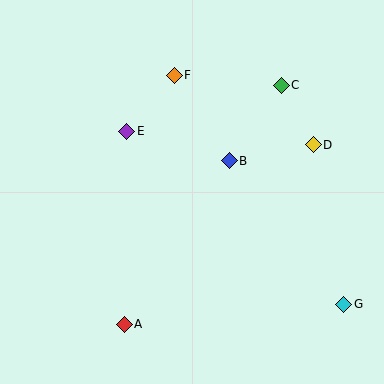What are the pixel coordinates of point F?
Point F is at (174, 75).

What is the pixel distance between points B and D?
The distance between B and D is 86 pixels.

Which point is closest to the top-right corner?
Point C is closest to the top-right corner.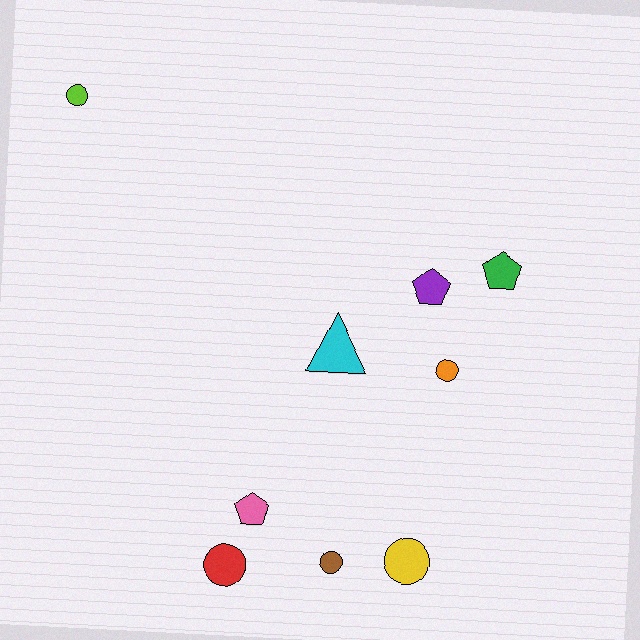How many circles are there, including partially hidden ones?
There are 5 circles.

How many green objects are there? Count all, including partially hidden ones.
There is 1 green object.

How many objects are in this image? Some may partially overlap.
There are 9 objects.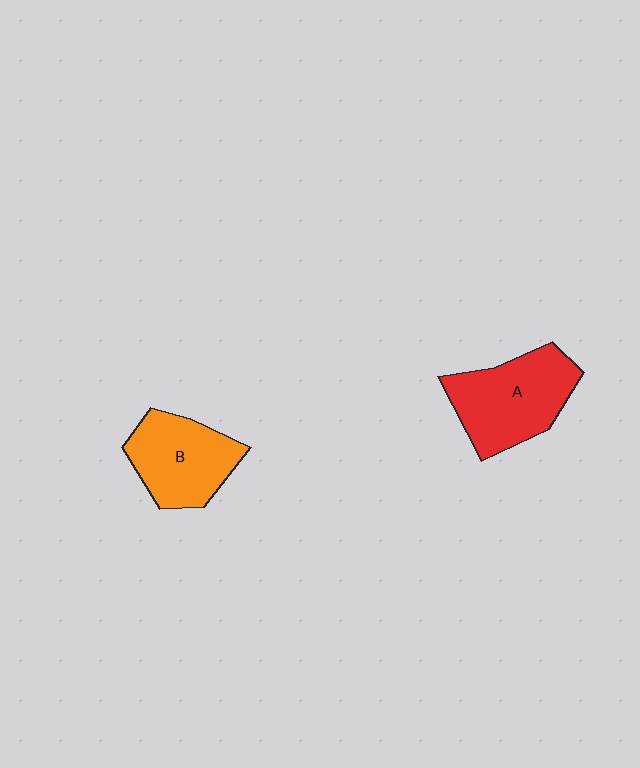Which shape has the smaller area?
Shape B (orange).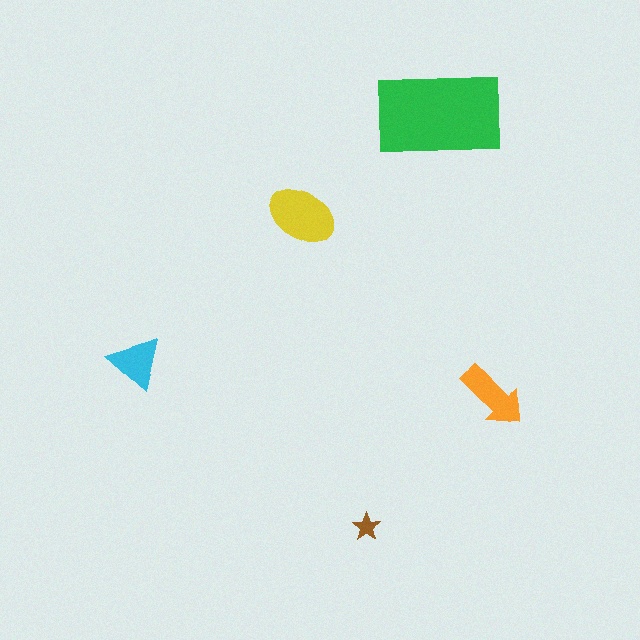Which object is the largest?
The green rectangle.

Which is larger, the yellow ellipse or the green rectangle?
The green rectangle.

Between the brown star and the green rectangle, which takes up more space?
The green rectangle.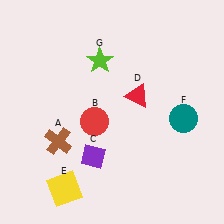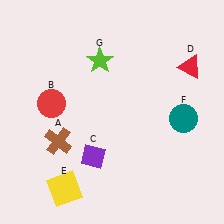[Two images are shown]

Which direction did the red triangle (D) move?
The red triangle (D) moved right.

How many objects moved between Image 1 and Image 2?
2 objects moved between the two images.